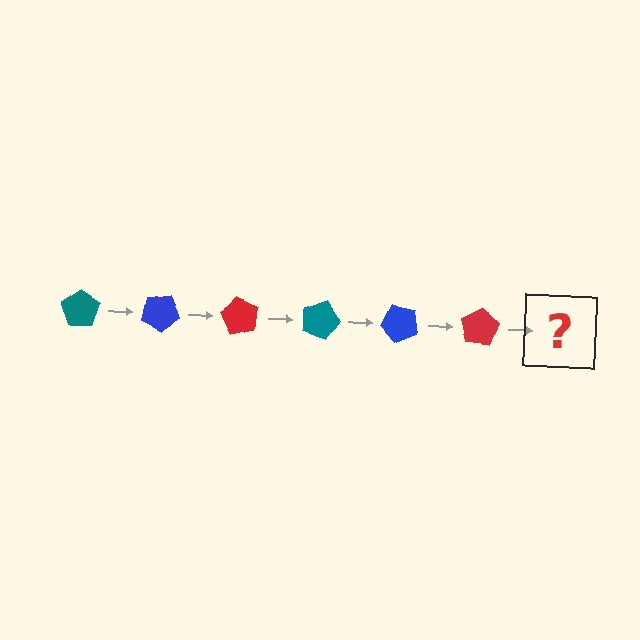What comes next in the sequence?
The next element should be a teal pentagon, rotated 180 degrees from the start.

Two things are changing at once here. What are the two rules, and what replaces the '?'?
The two rules are that it rotates 30 degrees each step and the color cycles through teal, blue, and red. The '?' should be a teal pentagon, rotated 180 degrees from the start.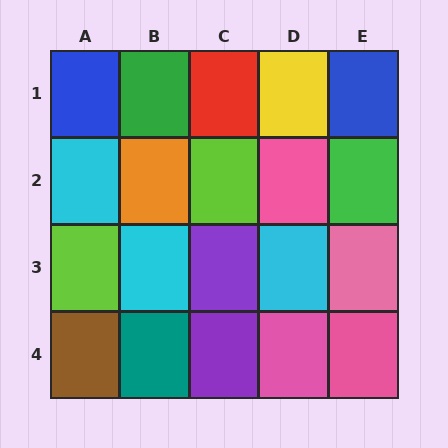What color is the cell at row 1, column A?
Blue.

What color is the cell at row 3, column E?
Pink.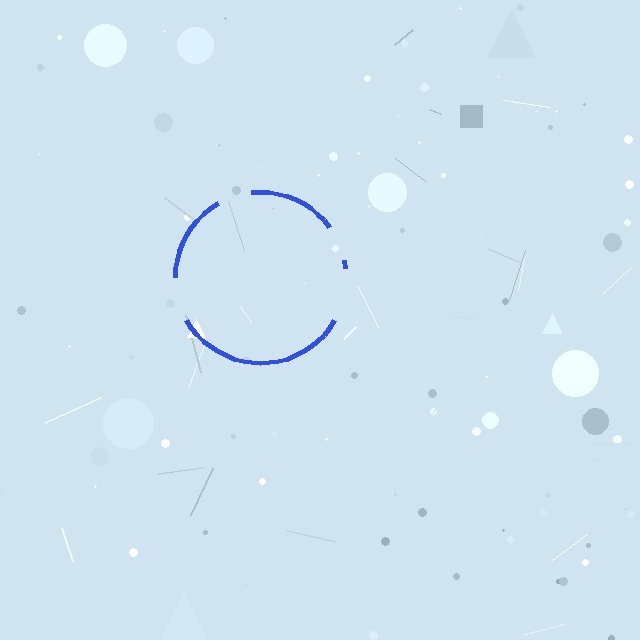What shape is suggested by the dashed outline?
The dashed outline suggests a circle.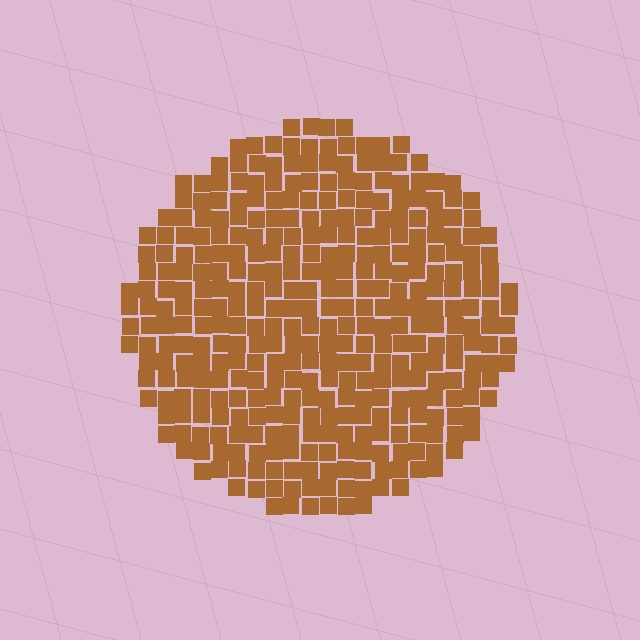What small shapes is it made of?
It is made of small squares.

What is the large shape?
The large shape is a circle.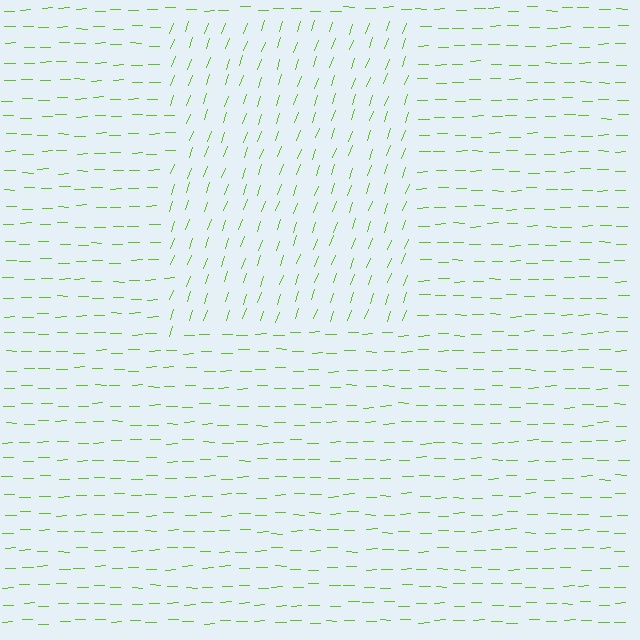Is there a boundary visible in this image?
Yes, there is a texture boundary formed by a change in line orientation.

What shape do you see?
I see a rectangle.